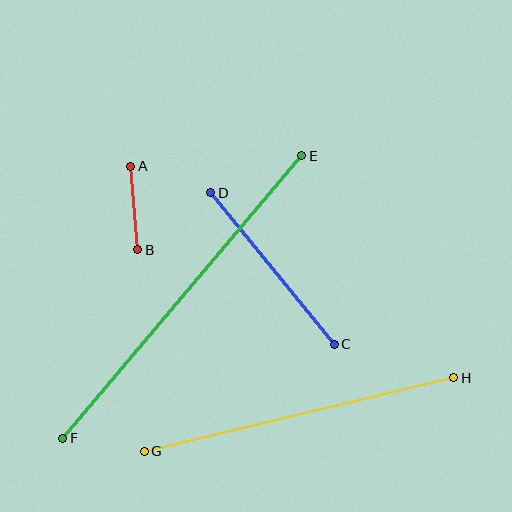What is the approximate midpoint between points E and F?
The midpoint is at approximately (182, 297) pixels.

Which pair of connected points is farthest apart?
Points E and F are farthest apart.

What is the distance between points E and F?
The distance is approximately 370 pixels.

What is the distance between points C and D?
The distance is approximately 195 pixels.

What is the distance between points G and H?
The distance is approximately 318 pixels.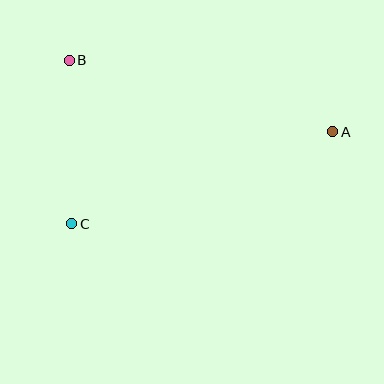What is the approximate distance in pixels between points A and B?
The distance between A and B is approximately 273 pixels.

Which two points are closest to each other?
Points B and C are closest to each other.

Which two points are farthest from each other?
Points A and C are farthest from each other.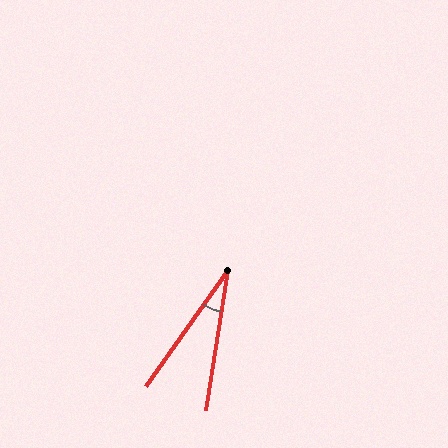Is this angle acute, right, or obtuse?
It is acute.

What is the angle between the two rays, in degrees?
Approximately 26 degrees.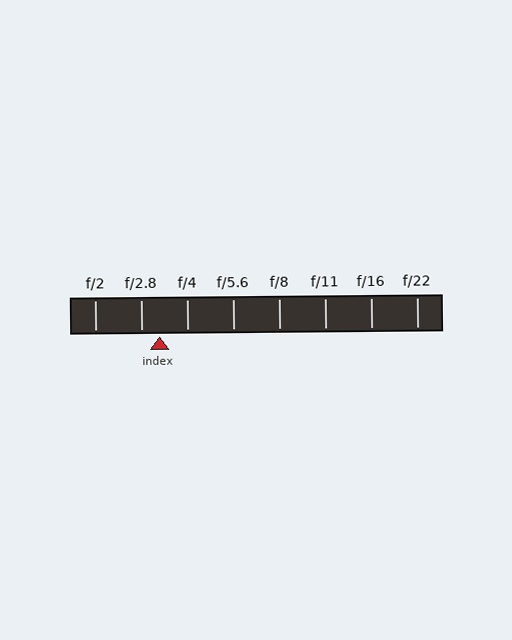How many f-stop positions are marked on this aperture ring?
There are 8 f-stop positions marked.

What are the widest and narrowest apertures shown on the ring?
The widest aperture shown is f/2 and the narrowest is f/22.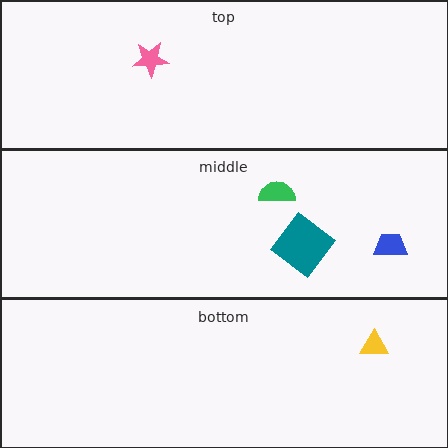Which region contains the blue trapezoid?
The middle region.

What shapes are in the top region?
The pink star.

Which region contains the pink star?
The top region.